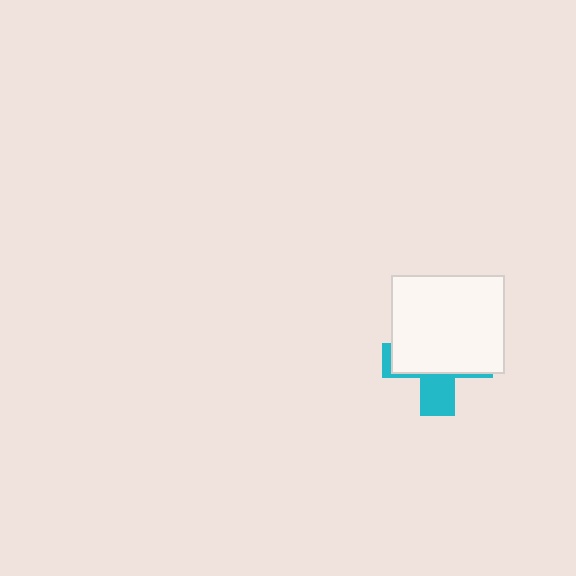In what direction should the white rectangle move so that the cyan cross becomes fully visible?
The white rectangle should move up. That is the shortest direction to clear the overlap and leave the cyan cross fully visible.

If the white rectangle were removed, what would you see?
You would see the complete cyan cross.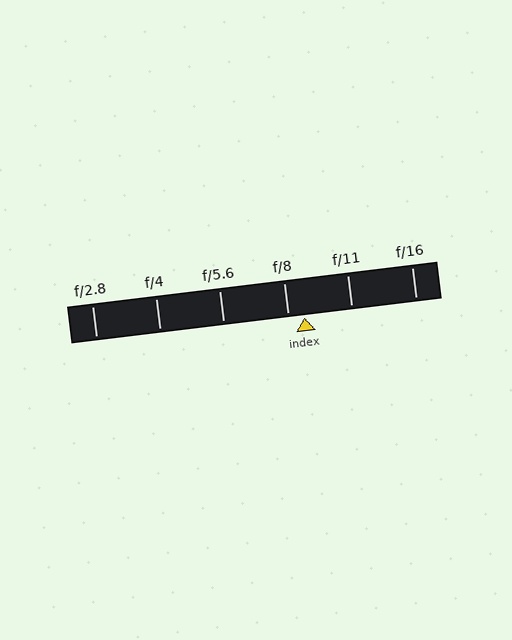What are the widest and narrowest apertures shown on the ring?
The widest aperture shown is f/2.8 and the narrowest is f/16.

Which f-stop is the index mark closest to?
The index mark is closest to f/8.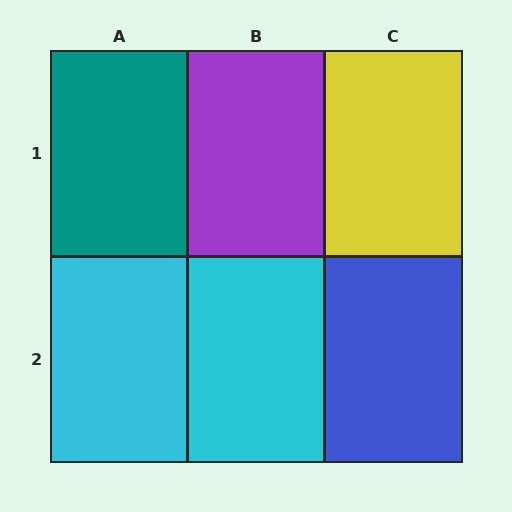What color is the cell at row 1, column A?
Teal.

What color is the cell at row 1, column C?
Yellow.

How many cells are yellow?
1 cell is yellow.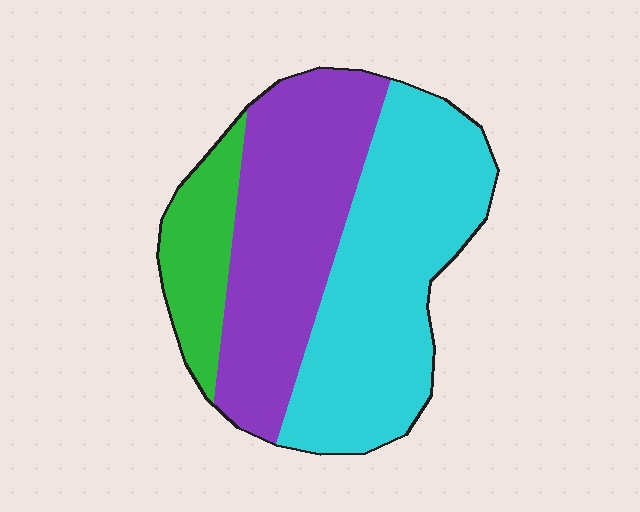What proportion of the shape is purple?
Purple covers around 40% of the shape.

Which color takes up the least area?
Green, at roughly 15%.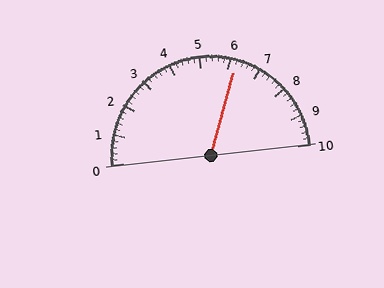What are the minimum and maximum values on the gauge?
The gauge ranges from 0 to 10.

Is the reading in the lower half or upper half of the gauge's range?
The reading is in the upper half of the range (0 to 10).